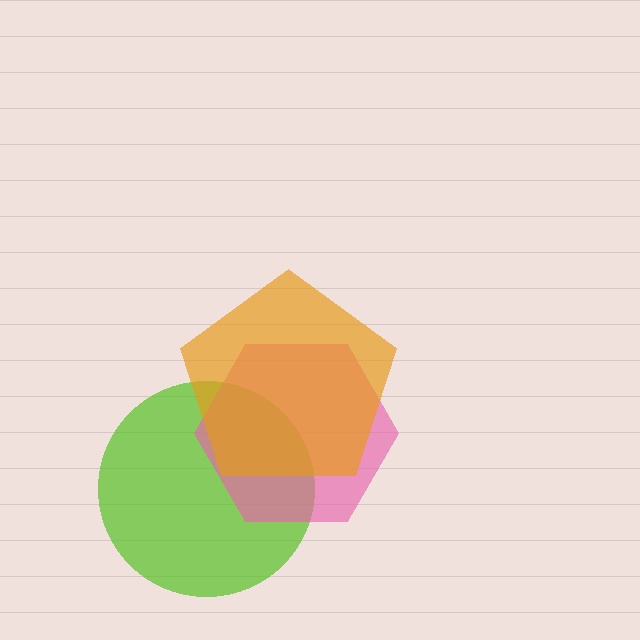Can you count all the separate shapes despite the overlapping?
Yes, there are 3 separate shapes.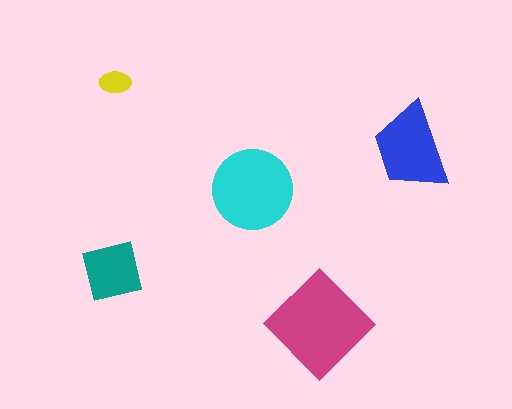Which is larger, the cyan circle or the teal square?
The cyan circle.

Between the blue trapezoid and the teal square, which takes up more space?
The blue trapezoid.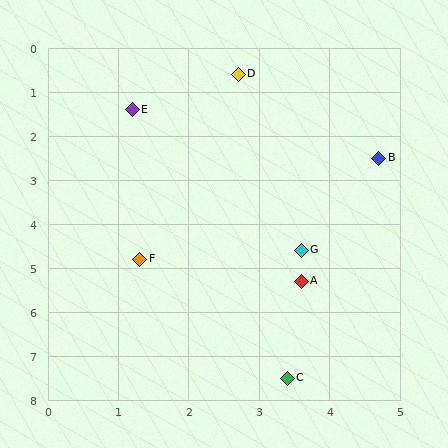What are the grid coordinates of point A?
Point A is at approximately (3.6, 5.3).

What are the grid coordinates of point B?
Point B is at approximately (4.7, 2.5).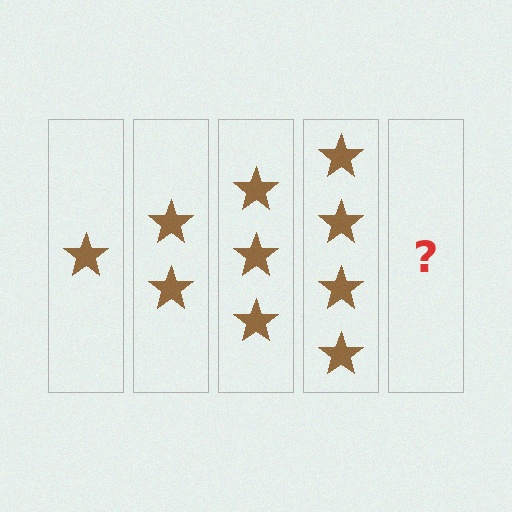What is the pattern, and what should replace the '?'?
The pattern is that each step adds one more star. The '?' should be 5 stars.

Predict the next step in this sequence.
The next step is 5 stars.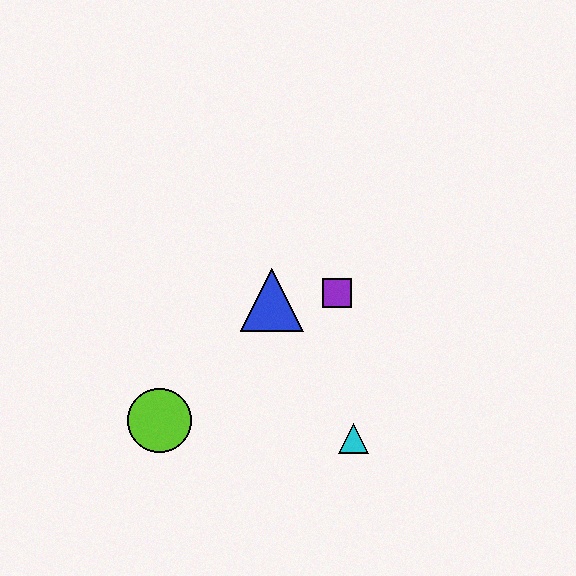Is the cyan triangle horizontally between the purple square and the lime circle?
No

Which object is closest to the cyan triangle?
The purple square is closest to the cyan triangle.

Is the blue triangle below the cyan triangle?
No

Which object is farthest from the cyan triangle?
The lime circle is farthest from the cyan triangle.